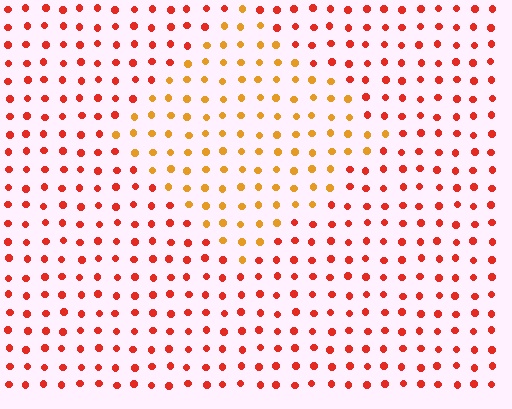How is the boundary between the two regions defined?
The boundary is defined purely by a slight shift in hue (about 35 degrees). Spacing, size, and orientation are identical on both sides.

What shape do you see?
I see a diamond.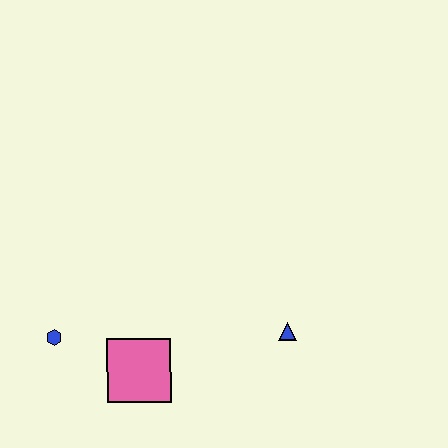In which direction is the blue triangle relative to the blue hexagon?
The blue triangle is to the right of the blue hexagon.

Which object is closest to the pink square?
The blue hexagon is closest to the pink square.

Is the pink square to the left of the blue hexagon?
No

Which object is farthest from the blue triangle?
The blue hexagon is farthest from the blue triangle.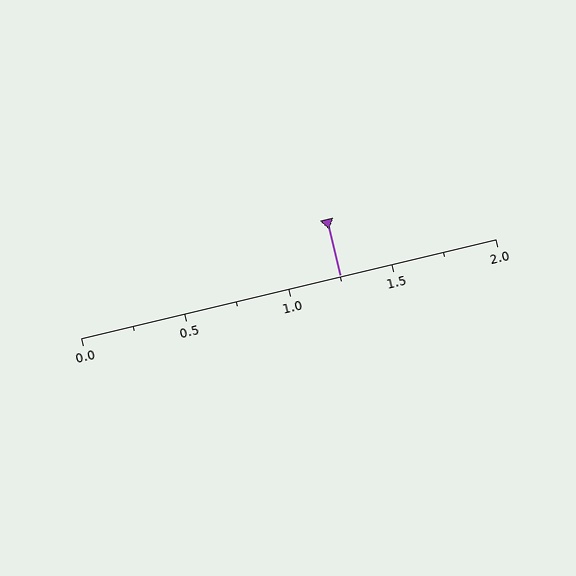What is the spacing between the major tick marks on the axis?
The major ticks are spaced 0.5 apart.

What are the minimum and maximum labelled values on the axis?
The axis runs from 0.0 to 2.0.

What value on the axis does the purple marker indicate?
The marker indicates approximately 1.25.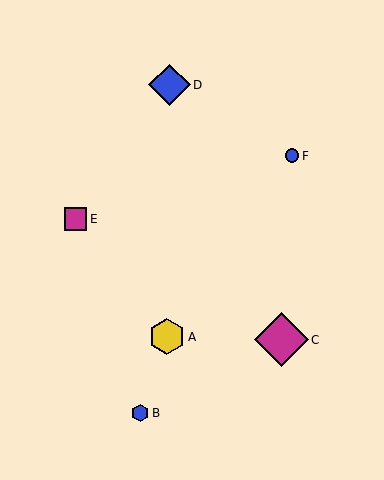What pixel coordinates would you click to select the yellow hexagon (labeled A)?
Click at (167, 337) to select the yellow hexagon A.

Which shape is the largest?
The magenta diamond (labeled C) is the largest.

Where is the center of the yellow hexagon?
The center of the yellow hexagon is at (167, 337).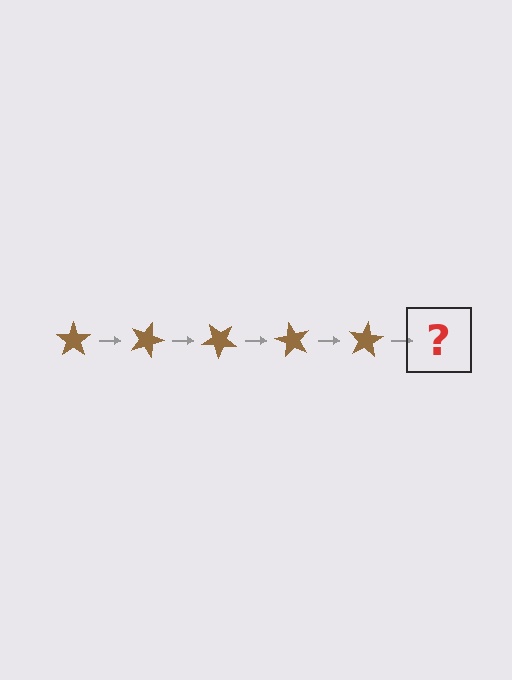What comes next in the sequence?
The next element should be a brown star rotated 100 degrees.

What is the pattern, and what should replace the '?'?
The pattern is that the star rotates 20 degrees each step. The '?' should be a brown star rotated 100 degrees.